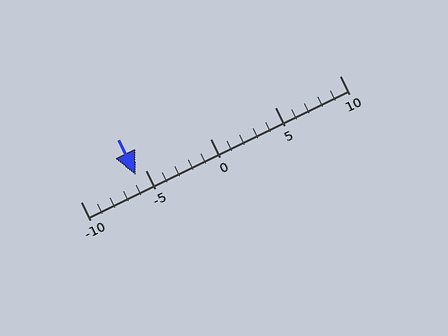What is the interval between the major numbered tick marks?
The major tick marks are spaced 5 units apart.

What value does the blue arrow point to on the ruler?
The blue arrow points to approximately -6.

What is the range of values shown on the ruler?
The ruler shows values from -10 to 10.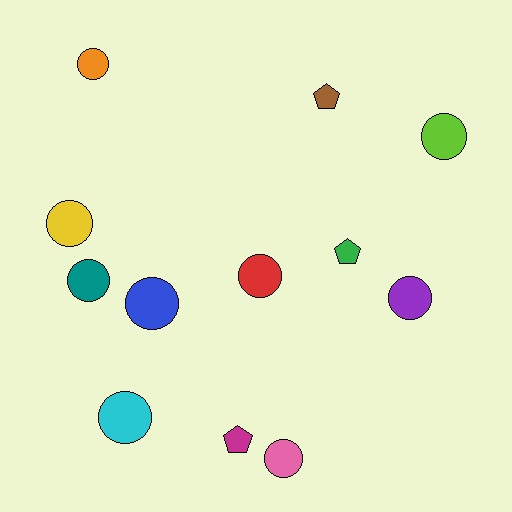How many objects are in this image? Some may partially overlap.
There are 12 objects.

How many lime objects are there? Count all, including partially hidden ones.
There is 1 lime object.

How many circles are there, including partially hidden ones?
There are 9 circles.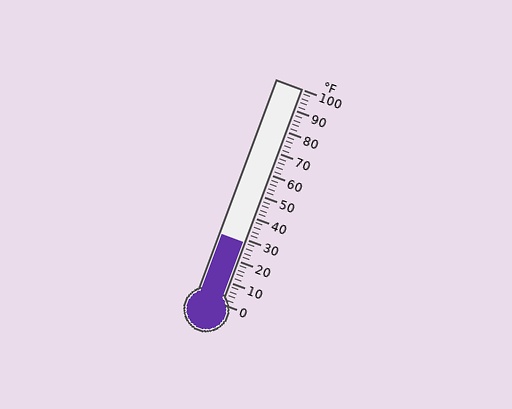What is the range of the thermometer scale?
The thermometer scale ranges from 0°F to 100°F.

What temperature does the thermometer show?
The thermometer shows approximately 28°F.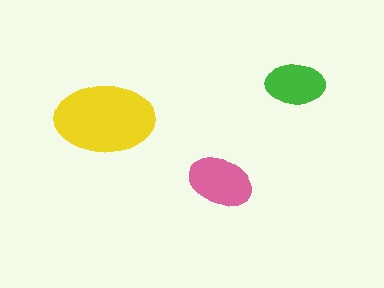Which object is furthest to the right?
The green ellipse is rightmost.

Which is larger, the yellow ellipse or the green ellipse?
The yellow one.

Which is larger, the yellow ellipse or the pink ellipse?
The yellow one.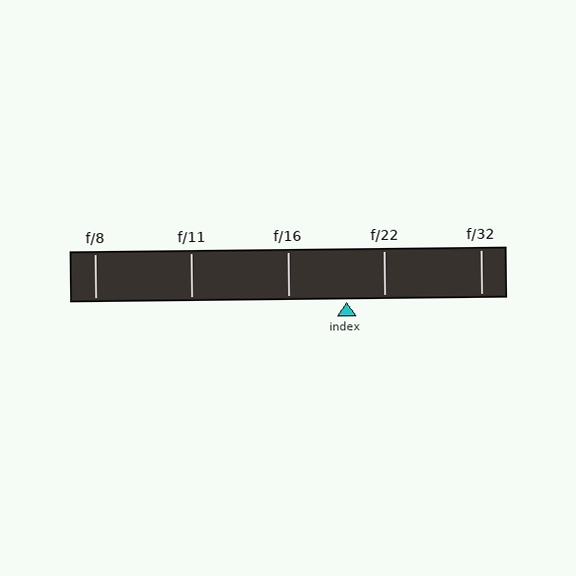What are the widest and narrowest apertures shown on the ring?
The widest aperture shown is f/8 and the narrowest is f/32.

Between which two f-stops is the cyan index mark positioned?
The index mark is between f/16 and f/22.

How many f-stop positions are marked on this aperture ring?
There are 5 f-stop positions marked.